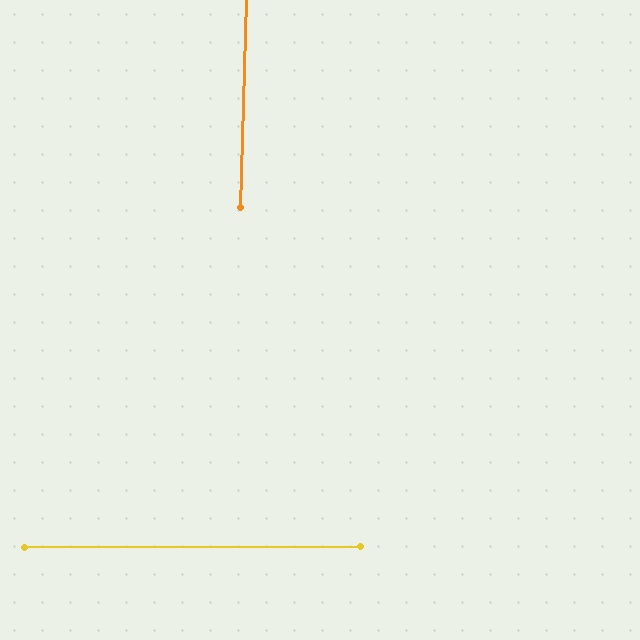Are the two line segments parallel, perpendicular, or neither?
Perpendicular — they meet at approximately 88°.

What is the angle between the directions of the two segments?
Approximately 88 degrees.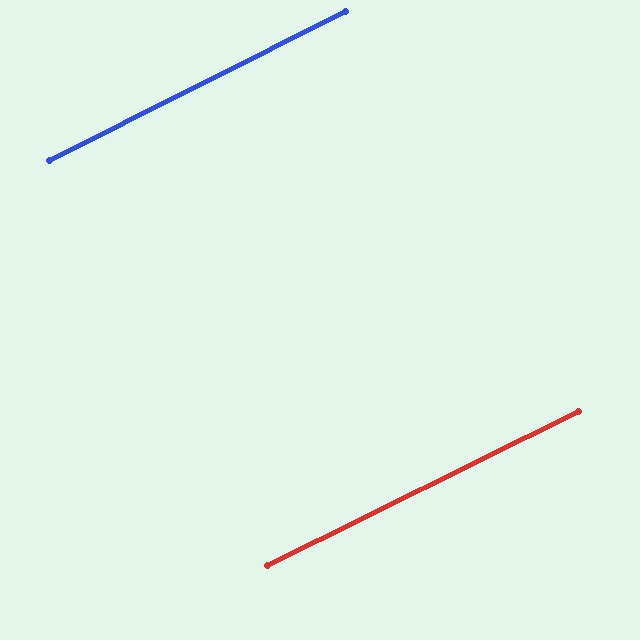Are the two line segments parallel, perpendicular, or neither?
Parallel — their directions differ by only 0.4°.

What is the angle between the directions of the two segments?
Approximately 0 degrees.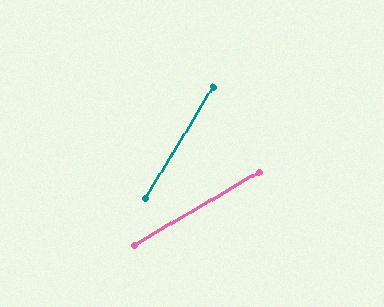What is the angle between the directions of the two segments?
Approximately 28 degrees.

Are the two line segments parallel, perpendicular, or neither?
Neither parallel nor perpendicular — they differ by about 28°.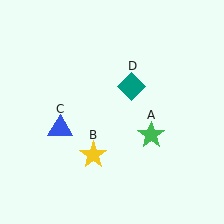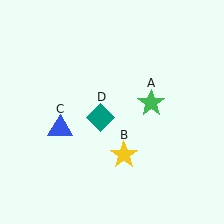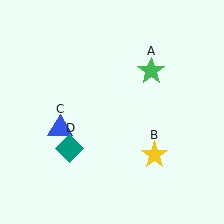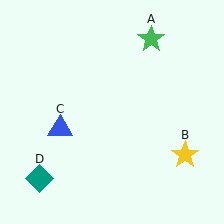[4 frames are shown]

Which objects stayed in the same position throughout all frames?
Blue triangle (object C) remained stationary.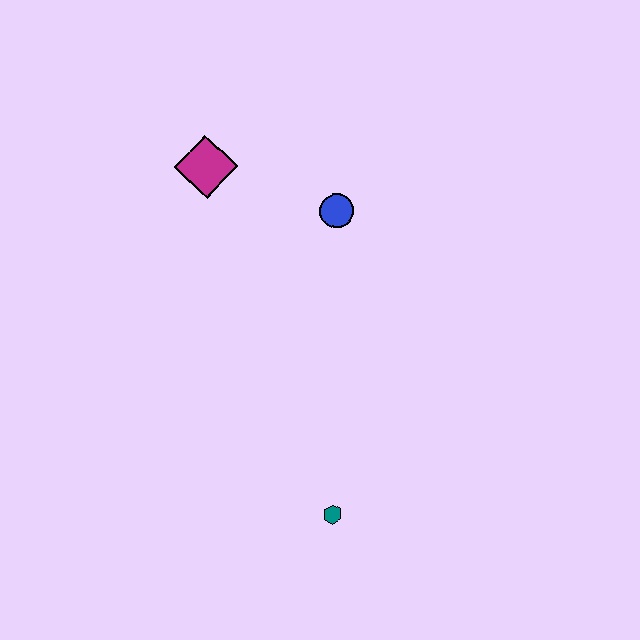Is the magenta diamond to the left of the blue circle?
Yes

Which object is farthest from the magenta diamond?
The teal hexagon is farthest from the magenta diamond.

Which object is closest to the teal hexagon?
The blue circle is closest to the teal hexagon.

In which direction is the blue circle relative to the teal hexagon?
The blue circle is above the teal hexagon.